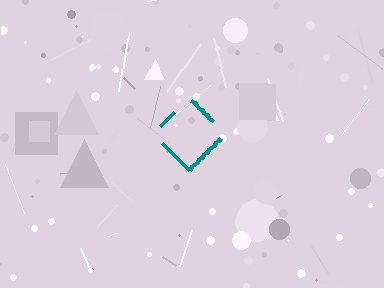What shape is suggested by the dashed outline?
The dashed outline suggests a diamond.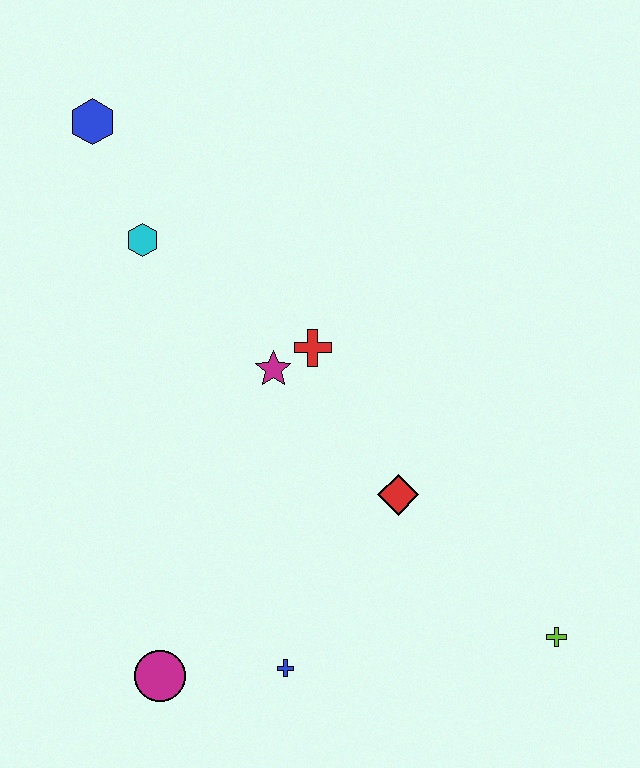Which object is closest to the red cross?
The magenta star is closest to the red cross.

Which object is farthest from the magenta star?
The lime cross is farthest from the magenta star.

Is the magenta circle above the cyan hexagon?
No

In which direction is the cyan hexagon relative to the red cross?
The cyan hexagon is to the left of the red cross.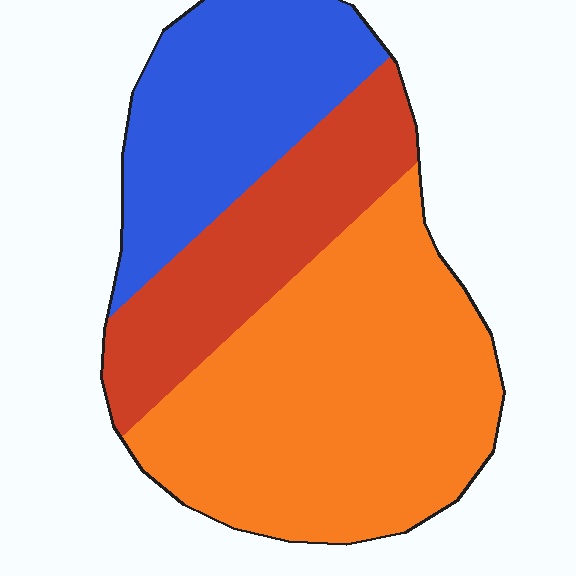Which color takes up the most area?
Orange, at roughly 50%.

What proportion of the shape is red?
Red takes up about one quarter (1/4) of the shape.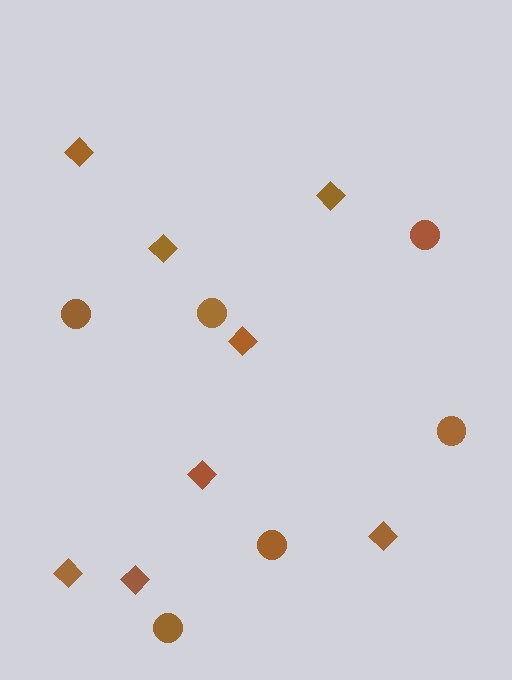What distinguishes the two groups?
There are 2 groups: one group of diamonds (8) and one group of circles (6).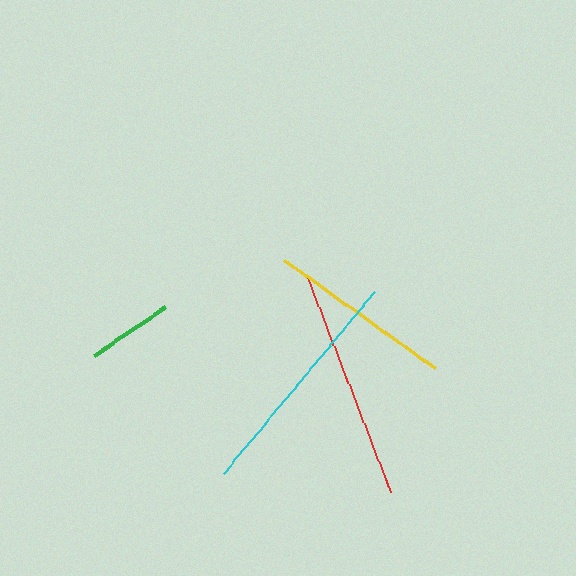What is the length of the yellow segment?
The yellow segment is approximately 186 pixels long.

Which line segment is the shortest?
The green line is the shortest at approximately 87 pixels.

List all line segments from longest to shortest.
From longest to shortest: cyan, red, yellow, green.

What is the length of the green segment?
The green segment is approximately 87 pixels long.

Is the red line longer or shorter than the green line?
The red line is longer than the green line.